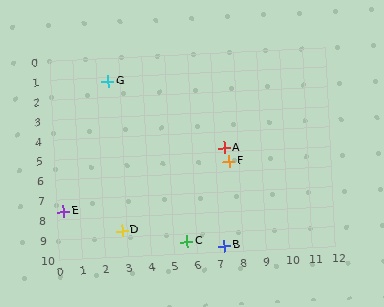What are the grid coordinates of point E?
Point E is at approximately (0.3, 7.6).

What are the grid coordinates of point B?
Point B is at approximately (7.2, 9.7).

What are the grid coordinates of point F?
Point F is at approximately (7.6, 5.5).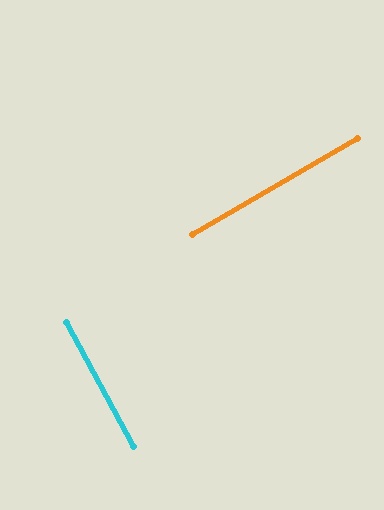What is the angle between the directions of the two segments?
Approximately 88 degrees.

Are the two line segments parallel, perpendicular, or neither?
Perpendicular — they meet at approximately 88°.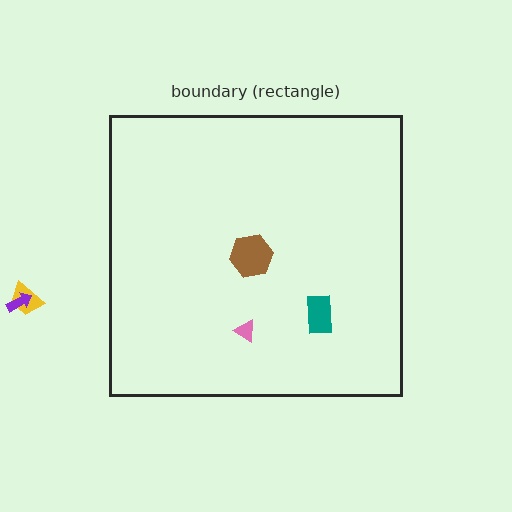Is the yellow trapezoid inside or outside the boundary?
Outside.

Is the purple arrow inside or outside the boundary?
Outside.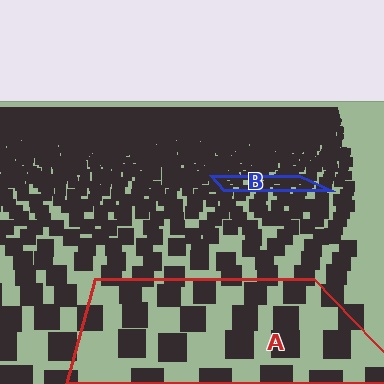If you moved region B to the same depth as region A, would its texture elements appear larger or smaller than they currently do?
They would appear larger. At a closer depth, the same texture elements are projected at a bigger on-screen size.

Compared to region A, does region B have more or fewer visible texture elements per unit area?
Region B has more texture elements per unit area — they are packed more densely because it is farther away.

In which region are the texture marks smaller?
The texture marks are smaller in region B, because it is farther away.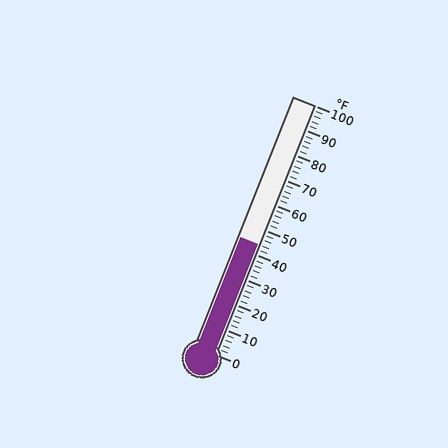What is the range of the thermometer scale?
The thermometer scale ranges from 0°F to 100°F.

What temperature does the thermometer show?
The thermometer shows approximately 44°F.